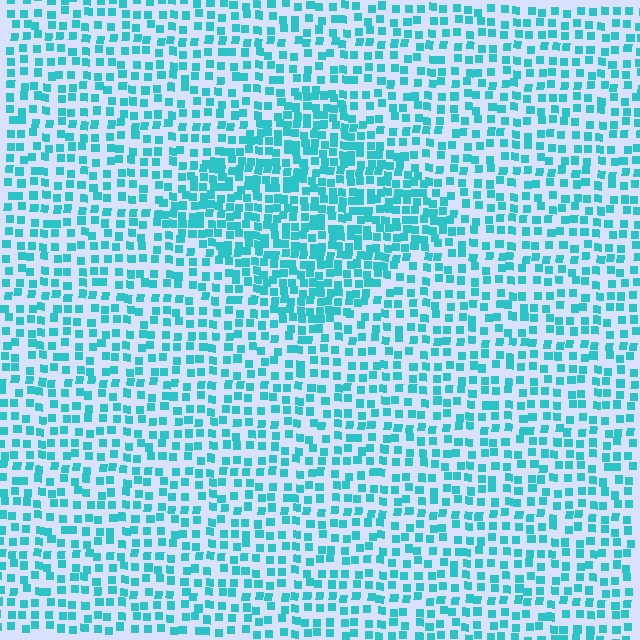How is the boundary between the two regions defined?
The boundary is defined by a change in element density (approximately 1.8x ratio). All elements are the same color, size, and shape.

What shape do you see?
I see a diamond.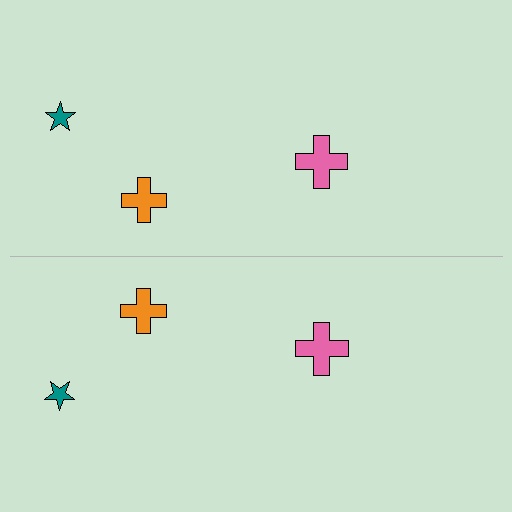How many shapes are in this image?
There are 6 shapes in this image.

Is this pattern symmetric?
Yes, this pattern has bilateral (reflection) symmetry.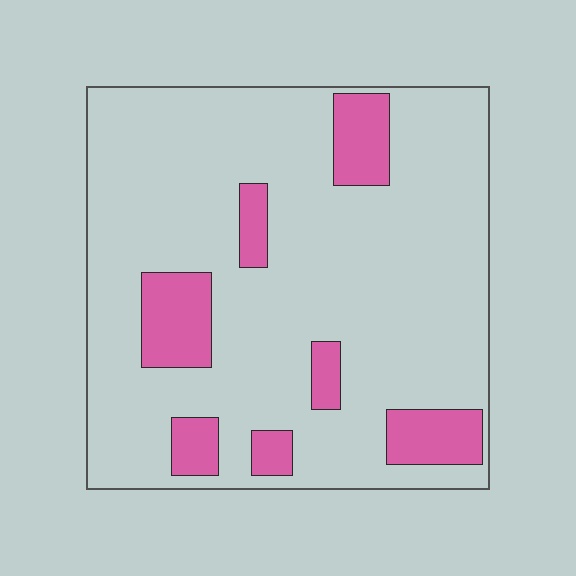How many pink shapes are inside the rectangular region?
7.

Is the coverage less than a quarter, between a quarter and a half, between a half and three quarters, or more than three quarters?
Less than a quarter.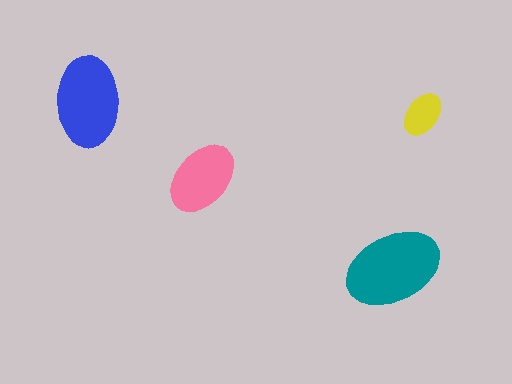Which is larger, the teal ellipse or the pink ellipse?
The teal one.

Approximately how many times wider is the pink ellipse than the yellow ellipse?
About 1.5 times wider.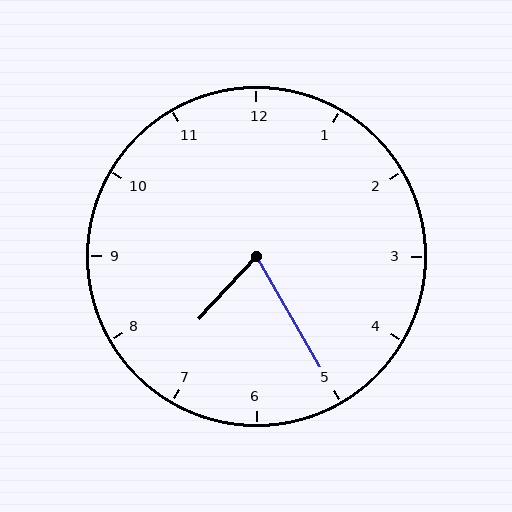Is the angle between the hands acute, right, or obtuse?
It is acute.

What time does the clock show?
7:25.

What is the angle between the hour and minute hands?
Approximately 72 degrees.